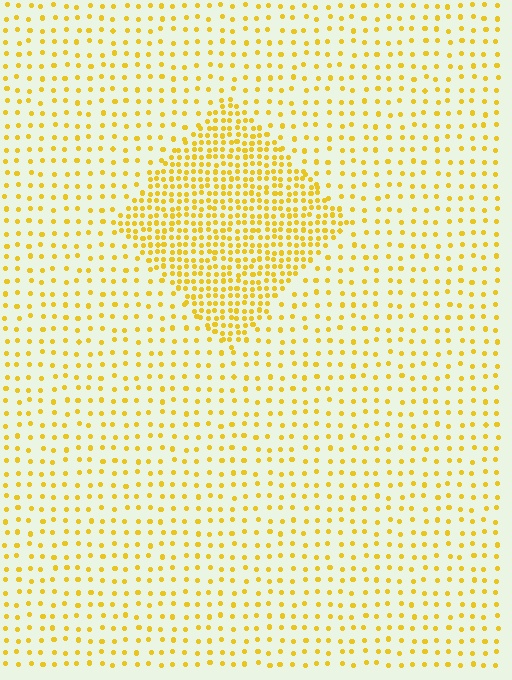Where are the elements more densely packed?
The elements are more densely packed inside the diamond boundary.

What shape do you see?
I see a diamond.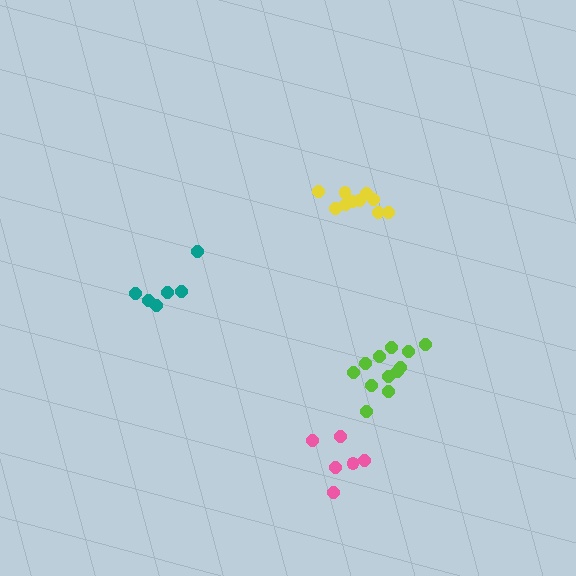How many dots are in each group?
Group 1: 6 dots, Group 2: 12 dots, Group 3: 10 dots, Group 4: 6 dots (34 total).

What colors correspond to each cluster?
The clusters are colored: pink, lime, yellow, teal.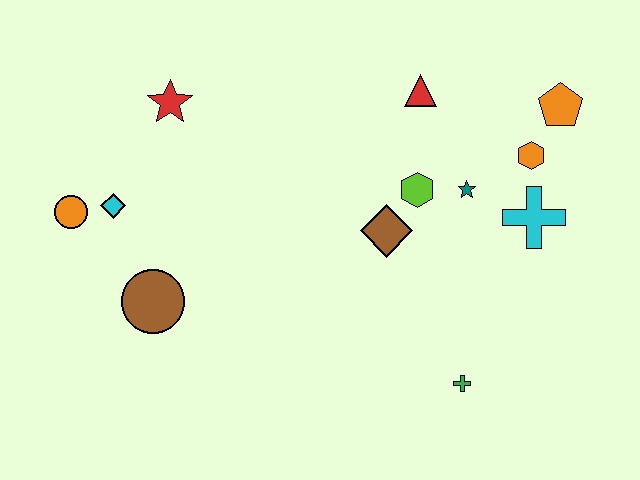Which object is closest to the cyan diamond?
The orange circle is closest to the cyan diamond.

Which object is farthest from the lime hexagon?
The orange circle is farthest from the lime hexagon.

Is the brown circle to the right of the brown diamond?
No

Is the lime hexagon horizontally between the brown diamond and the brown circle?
No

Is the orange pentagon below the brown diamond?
No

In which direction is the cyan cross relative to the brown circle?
The cyan cross is to the right of the brown circle.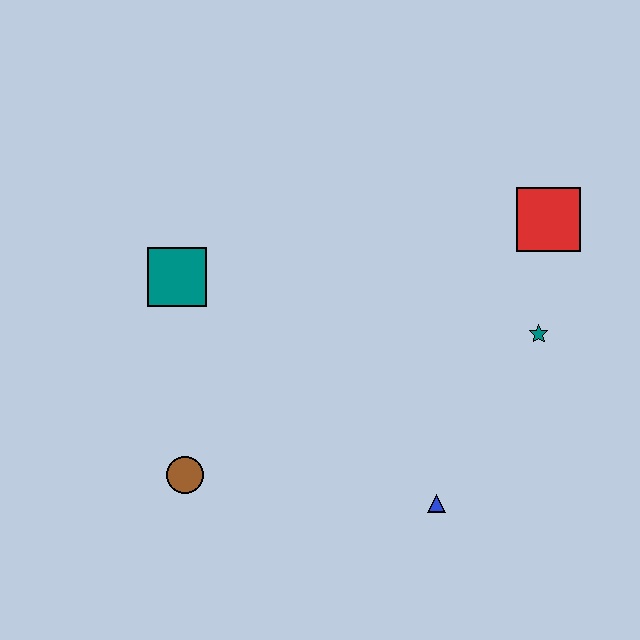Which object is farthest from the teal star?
The brown circle is farthest from the teal star.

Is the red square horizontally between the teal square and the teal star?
No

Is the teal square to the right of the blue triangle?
No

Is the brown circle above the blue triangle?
Yes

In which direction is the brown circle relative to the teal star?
The brown circle is to the left of the teal star.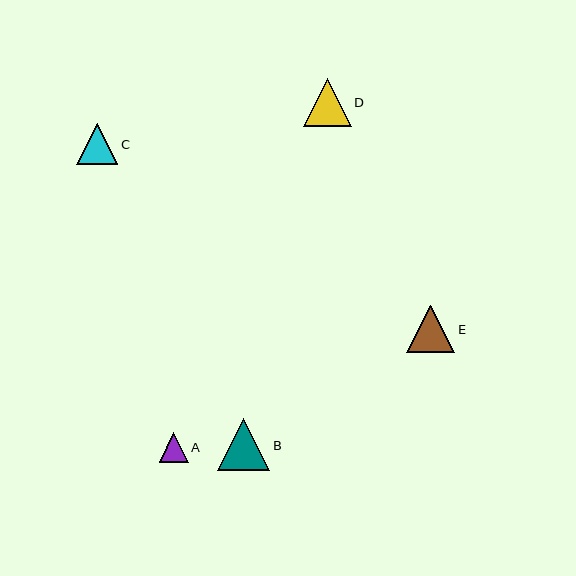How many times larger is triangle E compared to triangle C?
Triangle E is approximately 1.2 times the size of triangle C.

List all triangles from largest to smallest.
From largest to smallest: B, D, E, C, A.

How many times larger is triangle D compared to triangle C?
Triangle D is approximately 1.2 times the size of triangle C.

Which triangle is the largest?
Triangle B is the largest with a size of approximately 52 pixels.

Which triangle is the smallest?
Triangle A is the smallest with a size of approximately 29 pixels.